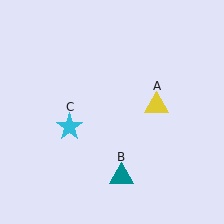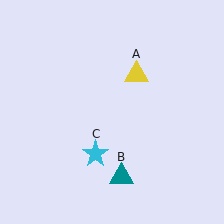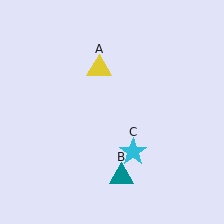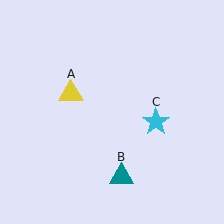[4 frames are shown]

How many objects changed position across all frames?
2 objects changed position: yellow triangle (object A), cyan star (object C).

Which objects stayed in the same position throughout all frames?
Teal triangle (object B) remained stationary.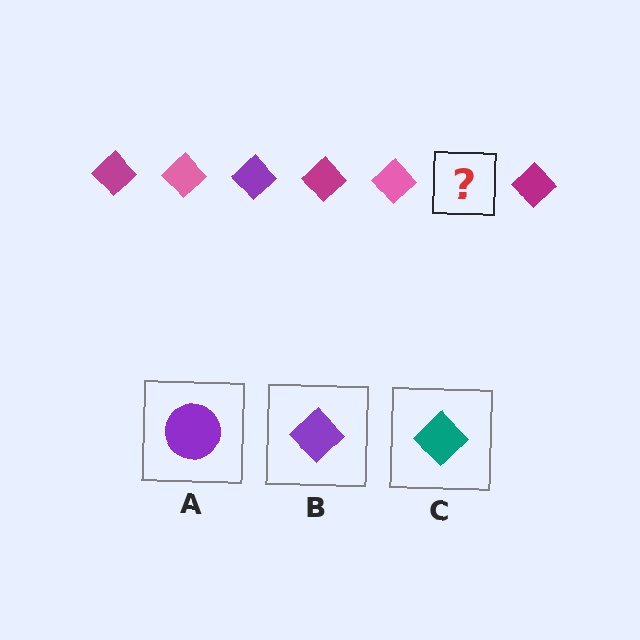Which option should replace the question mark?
Option B.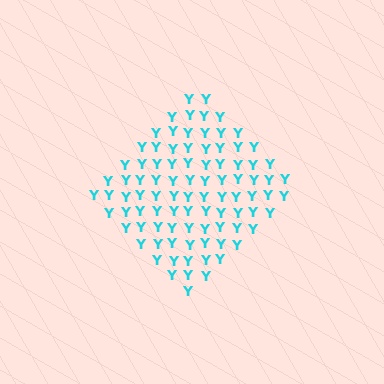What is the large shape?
The large shape is a diamond.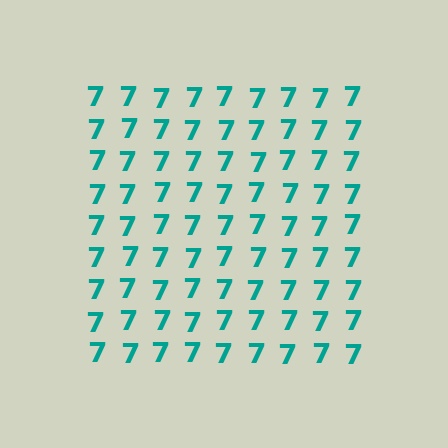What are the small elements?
The small elements are digit 7's.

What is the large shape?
The large shape is a square.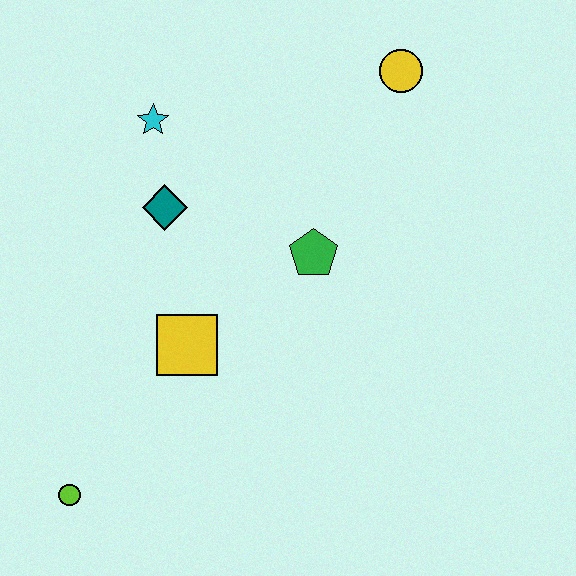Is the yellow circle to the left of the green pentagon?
No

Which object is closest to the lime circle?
The yellow square is closest to the lime circle.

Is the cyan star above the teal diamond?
Yes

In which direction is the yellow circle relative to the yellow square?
The yellow circle is above the yellow square.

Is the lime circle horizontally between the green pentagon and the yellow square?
No